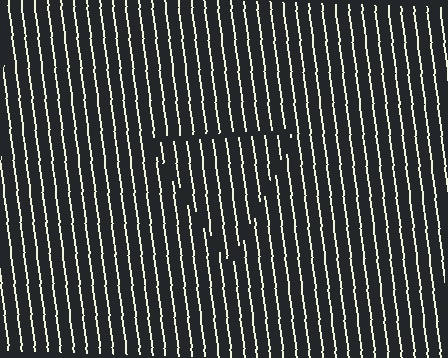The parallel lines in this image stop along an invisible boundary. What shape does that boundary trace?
An illusory triangle. The interior of the shape contains the same grating, shifted by half a period — the contour is defined by the phase discontinuity where line-ends from the inner and outer gratings abut.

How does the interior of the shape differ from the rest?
The interior of the shape contains the same grating, shifted by half a period — the contour is defined by the phase discontinuity where line-ends from the inner and outer gratings abut.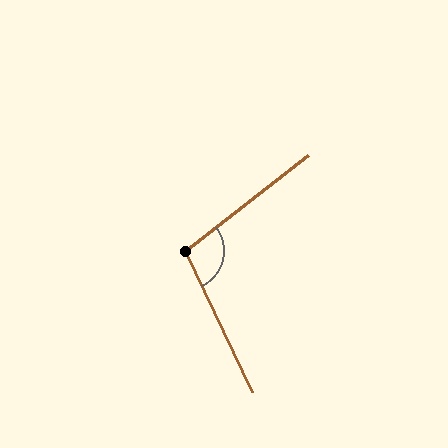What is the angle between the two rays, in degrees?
Approximately 102 degrees.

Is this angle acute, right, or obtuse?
It is obtuse.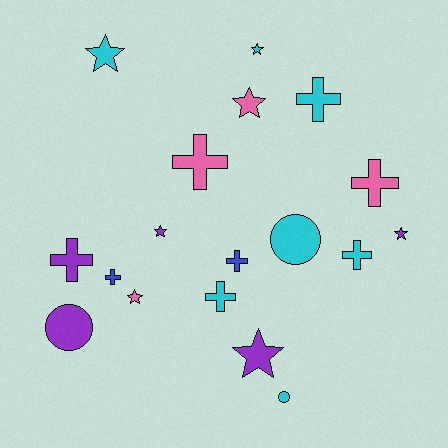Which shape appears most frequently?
Cross, with 8 objects.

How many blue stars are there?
There are no blue stars.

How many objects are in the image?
There are 18 objects.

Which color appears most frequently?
Cyan, with 7 objects.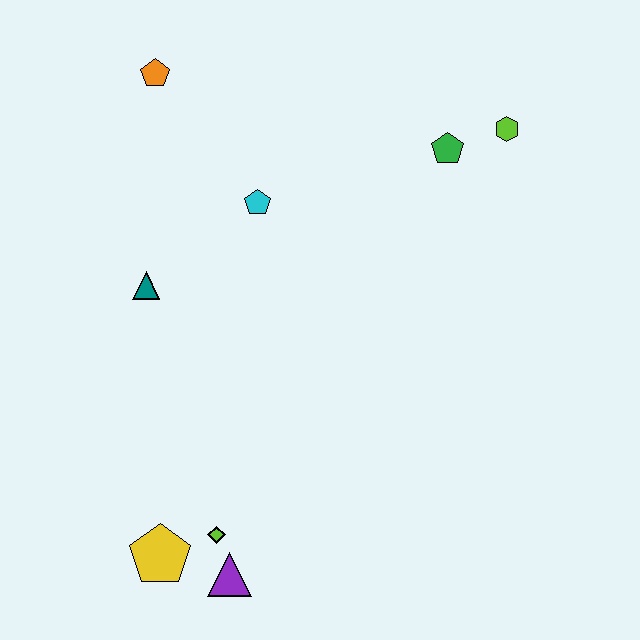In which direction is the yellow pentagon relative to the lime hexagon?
The yellow pentagon is below the lime hexagon.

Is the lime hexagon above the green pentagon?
Yes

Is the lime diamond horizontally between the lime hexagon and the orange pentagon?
Yes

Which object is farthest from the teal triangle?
The lime hexagon is farthest from the teal triangle.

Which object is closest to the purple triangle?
The lime diamond is closest to the purple triangle.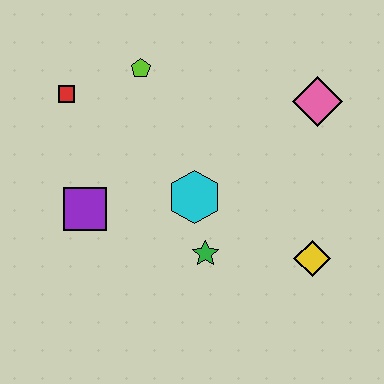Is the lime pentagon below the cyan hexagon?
No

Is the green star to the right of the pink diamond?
No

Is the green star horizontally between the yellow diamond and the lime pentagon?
Yes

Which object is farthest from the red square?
The yellow diamond is farthest from the red square.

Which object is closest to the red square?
The lime pentagon is closest to the red square.